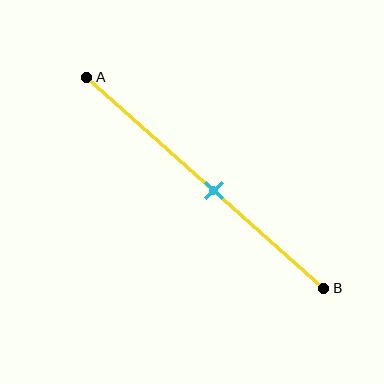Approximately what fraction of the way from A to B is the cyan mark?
The cyan mark is approximately 55% of the way from A to B.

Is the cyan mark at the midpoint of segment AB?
No, the mark is at about 55% from A, not at the 50% midpoint.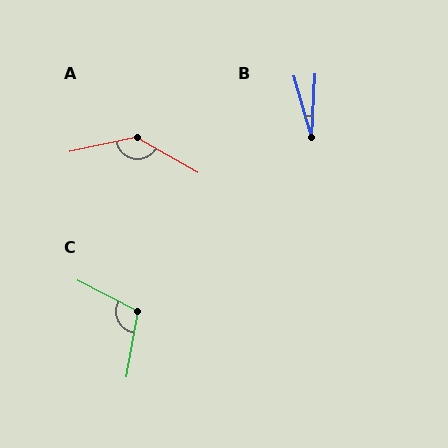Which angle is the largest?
A, at approximately 137 degrees.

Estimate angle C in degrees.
Approximately 107 degrees.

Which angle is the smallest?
B, at approximately 19 degrees.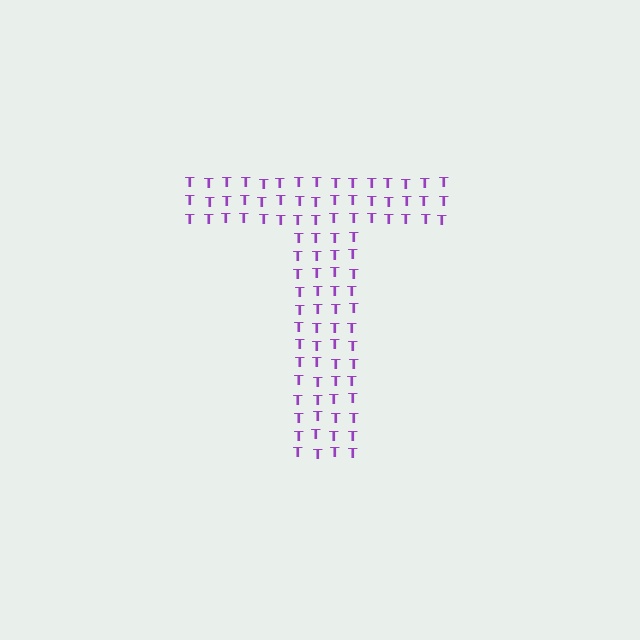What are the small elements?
The small elements are letter T's.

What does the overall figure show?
The overall figure shows the letter T.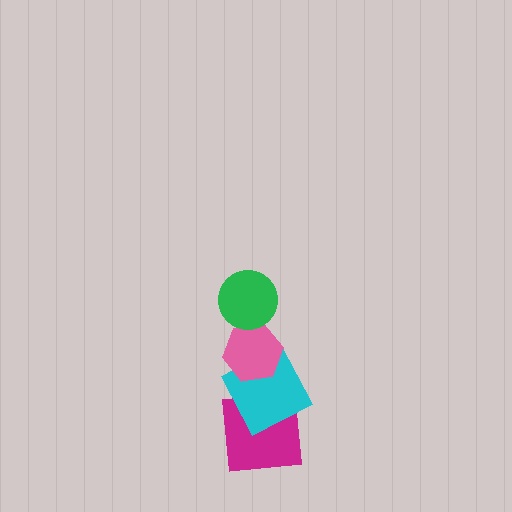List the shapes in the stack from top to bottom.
From top to bottom: the green circle, the pink hexagon, the cyan square, the magenta square.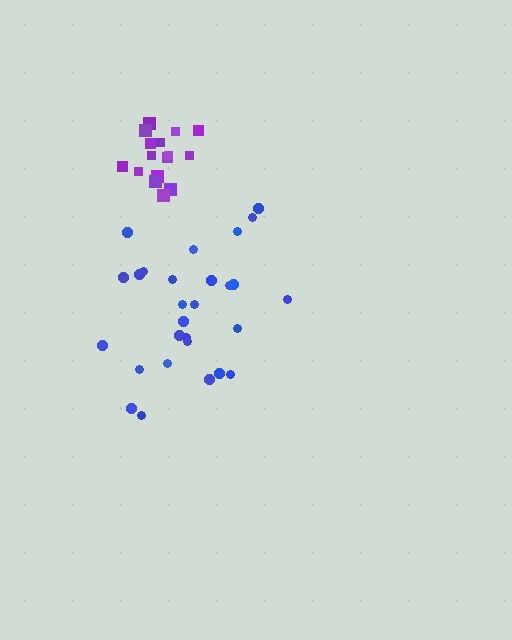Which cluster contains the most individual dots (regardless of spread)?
Blue (28).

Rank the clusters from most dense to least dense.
purple, blue.